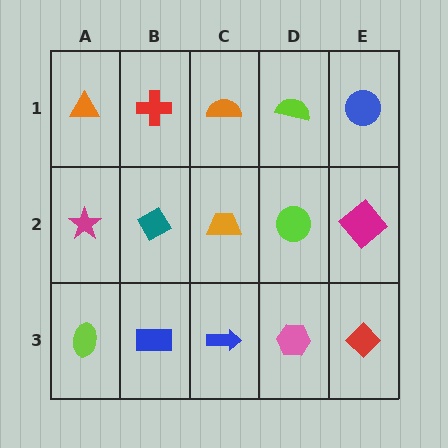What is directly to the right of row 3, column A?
A blue rectangle.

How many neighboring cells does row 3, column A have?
2.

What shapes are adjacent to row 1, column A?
A magenta star (row 2, column A), a red cross (row 1, column B).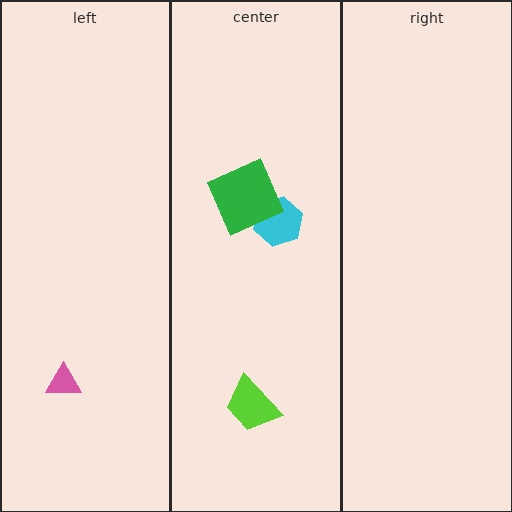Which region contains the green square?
The center region.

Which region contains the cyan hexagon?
The center region.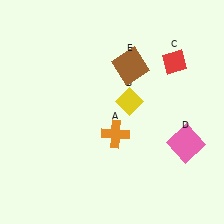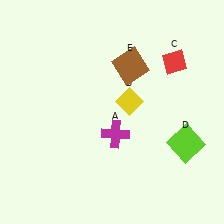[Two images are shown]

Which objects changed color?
A changed from orange to magenta. D changed from pink to lime.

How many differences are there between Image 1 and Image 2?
There are 2 differences between the two images.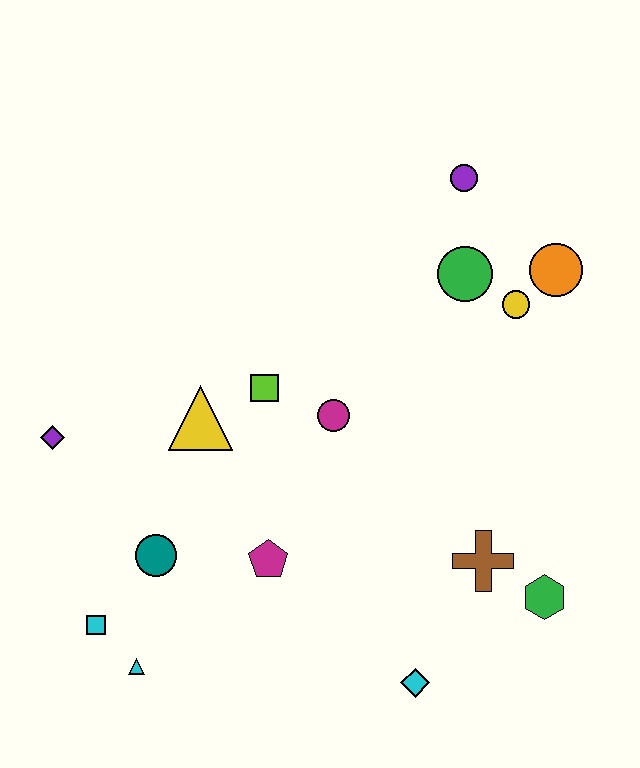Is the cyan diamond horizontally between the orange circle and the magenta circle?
Yes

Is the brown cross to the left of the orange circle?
Yes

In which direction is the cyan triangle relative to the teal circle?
The cyan triangle is below the teal circle.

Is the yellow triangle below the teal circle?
No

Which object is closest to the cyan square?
The cyan triangle is closest to the cyan square.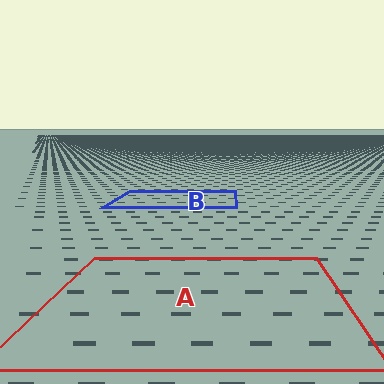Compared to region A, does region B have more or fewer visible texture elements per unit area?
Region B has more texture elements per unit area — they are packed more densely because it is farther away.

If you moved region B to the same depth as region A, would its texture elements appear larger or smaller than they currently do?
They would appear larger. At a closer depth, the same texture elements are projected at a bigger on-screen size.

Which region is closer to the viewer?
Region A is closer. The texture elements there are larger and more spread out.